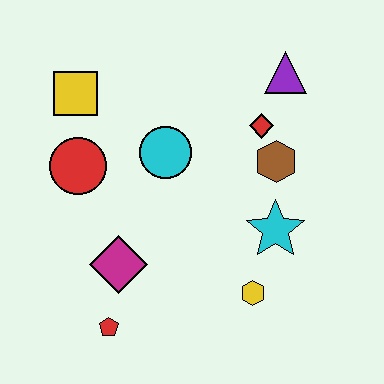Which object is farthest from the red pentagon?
The purple triangle is farthest from the red pentagon.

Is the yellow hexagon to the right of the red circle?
Yes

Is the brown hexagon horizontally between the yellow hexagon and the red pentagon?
No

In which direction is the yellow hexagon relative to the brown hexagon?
The yellow hexagon is below the brown hexagon.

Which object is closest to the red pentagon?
The magenta diamond is closest to the red pentagon.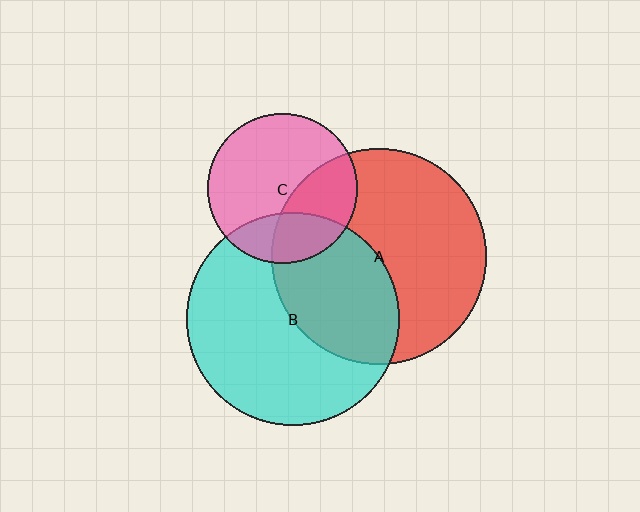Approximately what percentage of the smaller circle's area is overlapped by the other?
Approximately 25%.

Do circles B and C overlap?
Yes.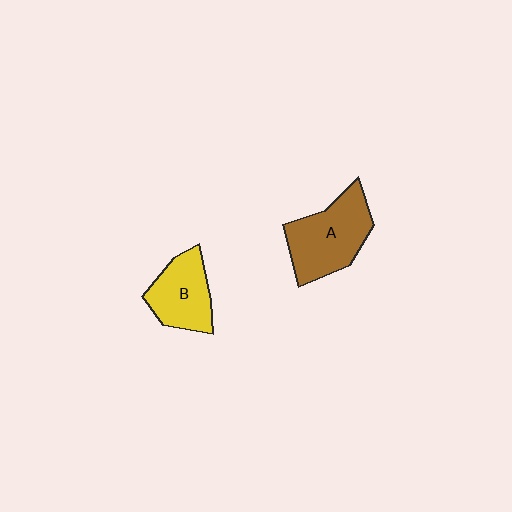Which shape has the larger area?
Shape A (brown).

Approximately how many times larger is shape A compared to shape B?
Approximately 1.4 times.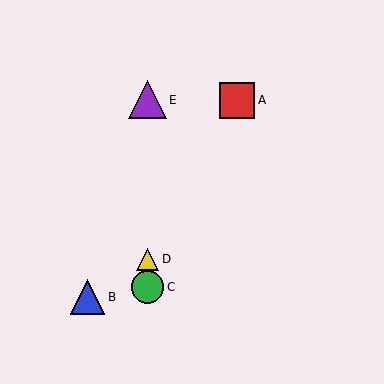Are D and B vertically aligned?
No, D is at x≈148 and B is at x≈88.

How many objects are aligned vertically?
3 objects (C, D, E) are aligned vertically.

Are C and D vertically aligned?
Yes, both are at x≈148.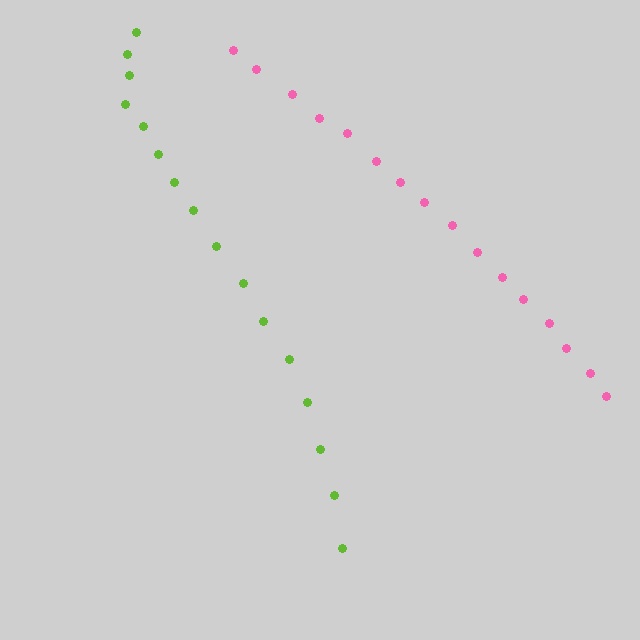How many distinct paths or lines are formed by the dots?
There are 2 distinct paths.